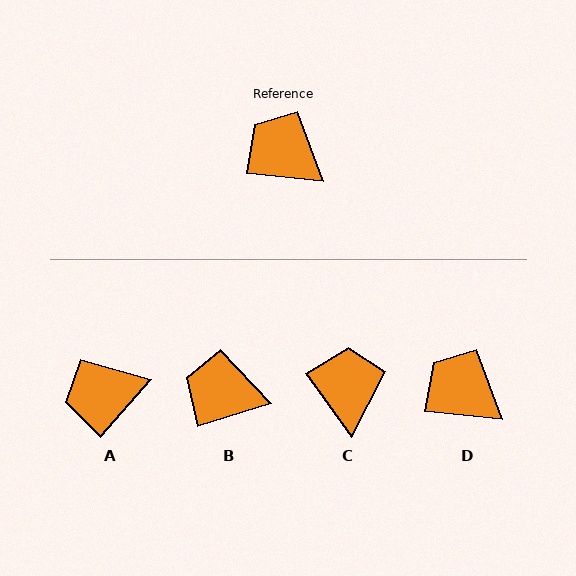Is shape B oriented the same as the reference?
No, it is off by about 23 degrees.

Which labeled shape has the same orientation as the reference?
D.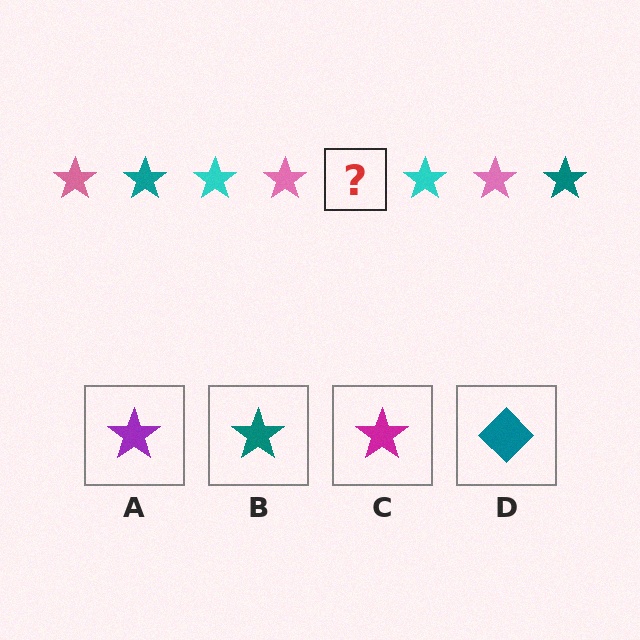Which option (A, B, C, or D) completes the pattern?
B.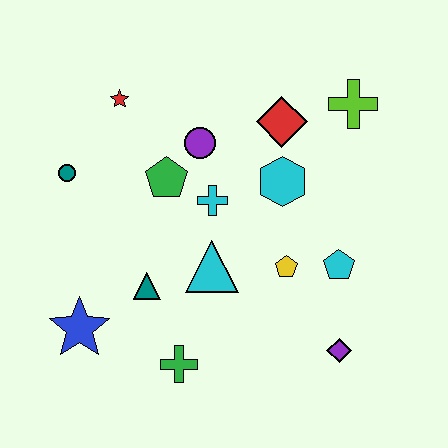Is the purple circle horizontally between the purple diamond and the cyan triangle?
No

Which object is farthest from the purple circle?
The purple diamond is farthest from the purple circle.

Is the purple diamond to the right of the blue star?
Yes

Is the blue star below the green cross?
No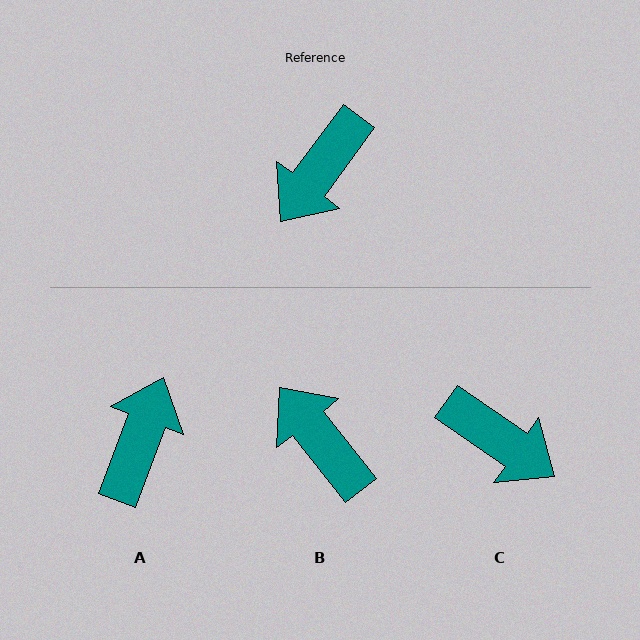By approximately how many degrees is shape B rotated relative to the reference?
Approximately 105 degrees clockwise.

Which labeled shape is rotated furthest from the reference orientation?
A, about 164 degrees away.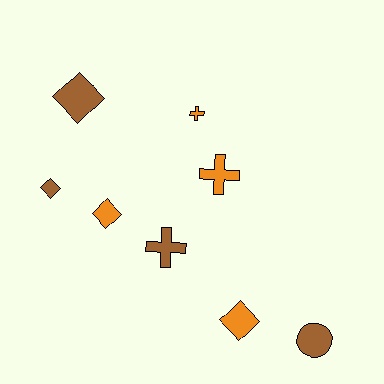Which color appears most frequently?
Brown, with 4 objects.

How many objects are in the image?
There are 8 objects.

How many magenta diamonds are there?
There are no magenta diamonds.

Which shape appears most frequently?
Diamond, with 4 objects.